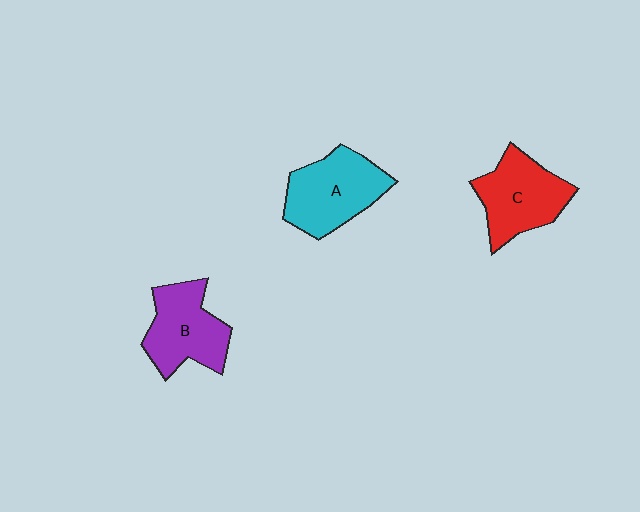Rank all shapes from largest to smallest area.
From largest to smallest: A (cyan), C (red), B (purple).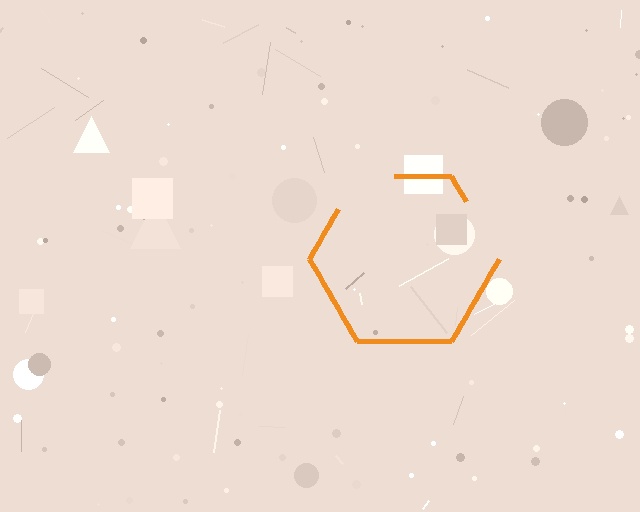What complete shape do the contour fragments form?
The contour fragments form a hexagon.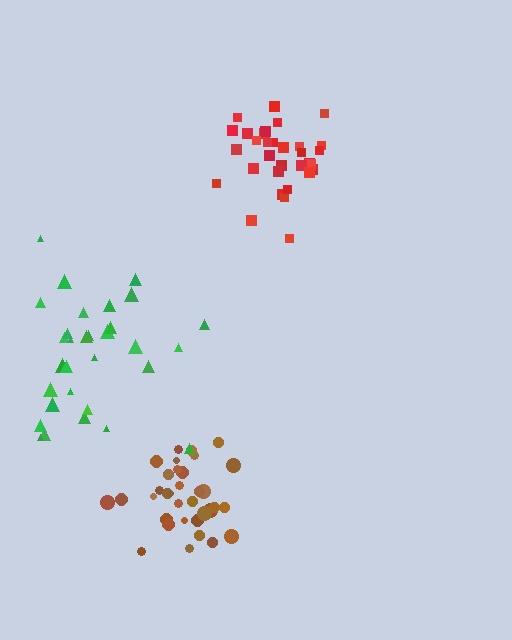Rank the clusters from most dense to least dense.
red, brown, green.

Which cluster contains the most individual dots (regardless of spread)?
Brown (34).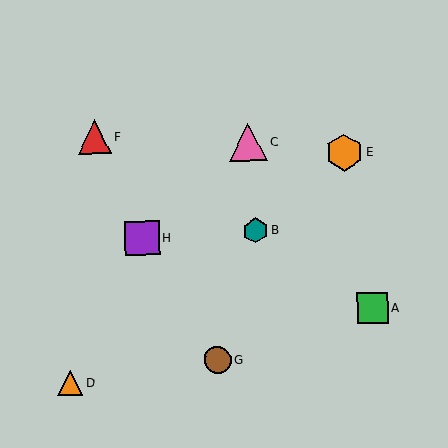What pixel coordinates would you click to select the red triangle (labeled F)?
Click at (94, 137) to select the red triangle F.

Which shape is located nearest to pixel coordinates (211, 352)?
The brown circle (labeled G) at (217, 360) is nearest to that location.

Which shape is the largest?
The pink triangle (labeled C) is the largest.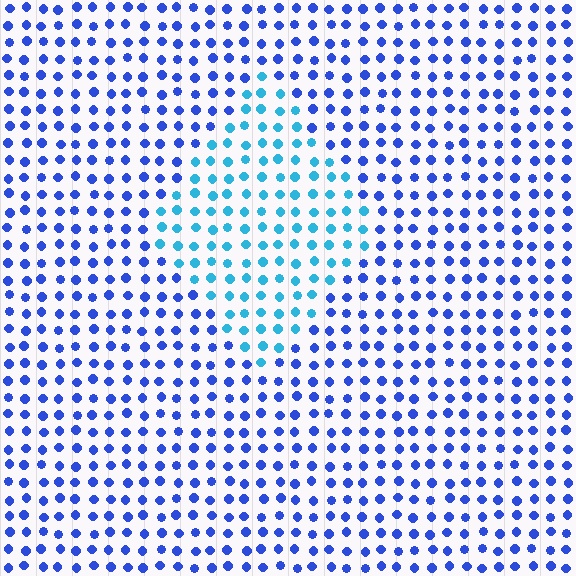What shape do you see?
I see a diamond.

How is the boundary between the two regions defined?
The boundary is defined purely by a slight shift in hue (about 37 degrees). Spacing, size, and orientation are identical on both sides.